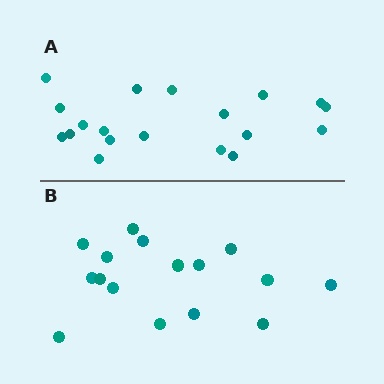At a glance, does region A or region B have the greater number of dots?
Region A (the top region) has more dots.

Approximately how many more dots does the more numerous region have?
Region A has just a few more — roughly 2 or 3 more dots than region B.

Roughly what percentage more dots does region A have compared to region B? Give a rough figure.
About 20% more.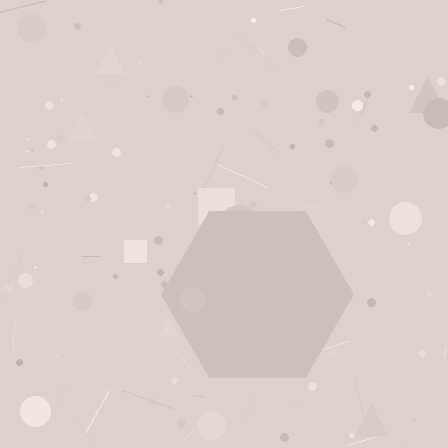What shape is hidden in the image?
A hexagon is hidden in the image.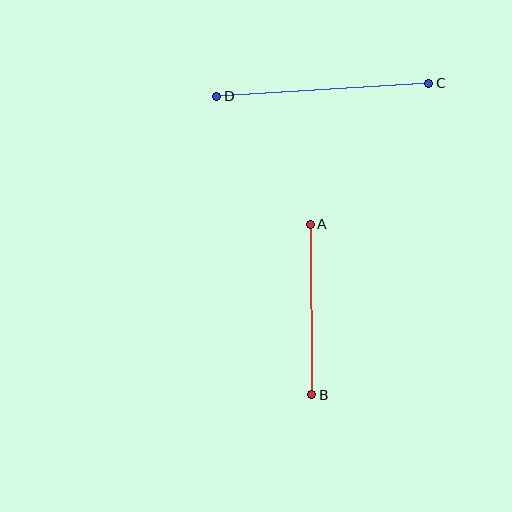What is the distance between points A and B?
The distance is approximately 171 pixels.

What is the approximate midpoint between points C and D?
The midpoint is at approximately (323, 90) pixels.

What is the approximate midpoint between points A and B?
The midpoint is at approximately (311, 309) pixels.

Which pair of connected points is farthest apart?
Points C and D are farthest apart.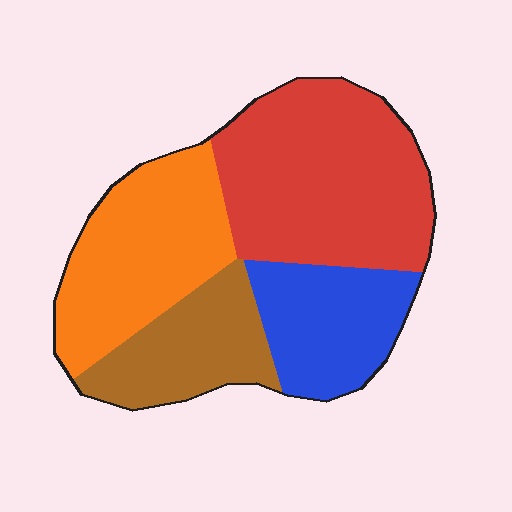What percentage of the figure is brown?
Brown covers around 20% of the figure.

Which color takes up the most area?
Red, at roughly 35%.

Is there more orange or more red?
Red.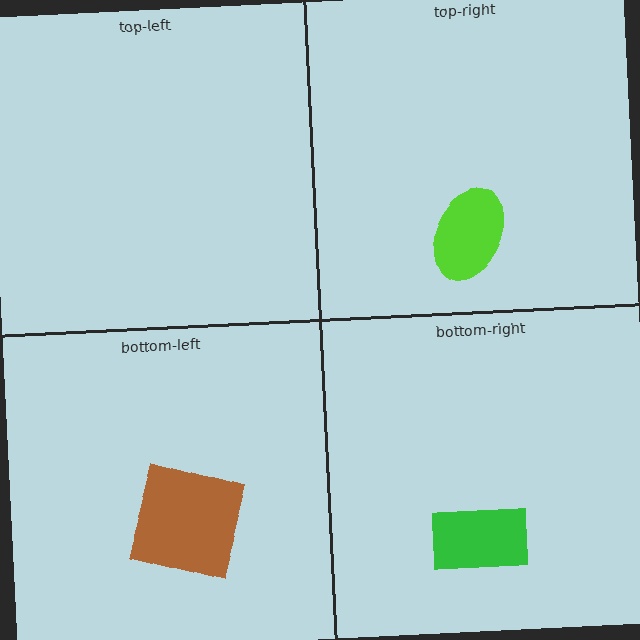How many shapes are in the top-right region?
1.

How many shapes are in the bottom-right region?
1.